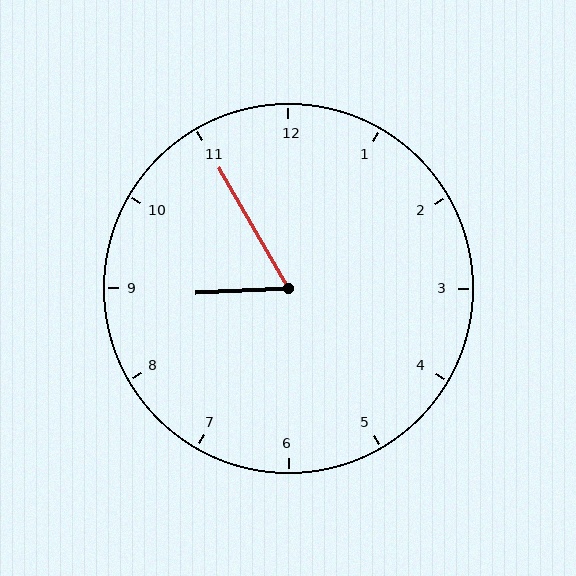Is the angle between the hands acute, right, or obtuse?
It is acute.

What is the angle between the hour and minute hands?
Approximately 62 degrees.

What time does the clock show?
8:55.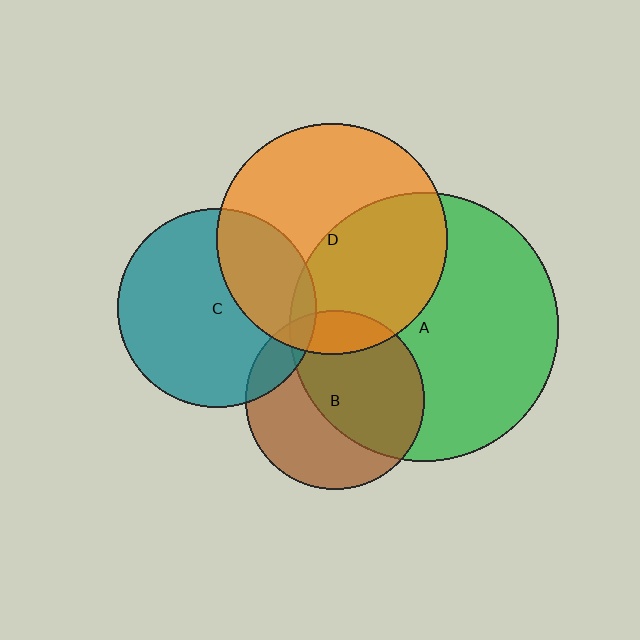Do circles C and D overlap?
Yes.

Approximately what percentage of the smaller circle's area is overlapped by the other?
Approximately 30%.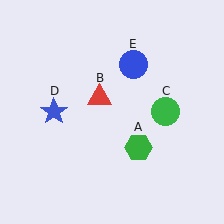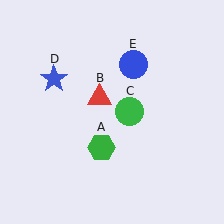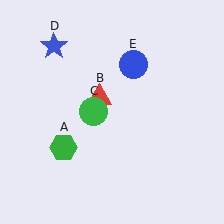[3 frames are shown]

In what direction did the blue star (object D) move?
The blue star (object D) moved up.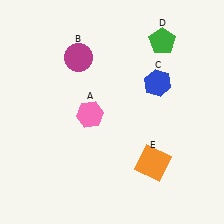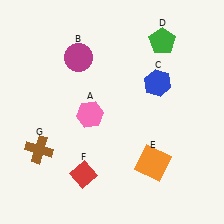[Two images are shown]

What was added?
A red diamond (F), a brown cross (G) were added in Image 2.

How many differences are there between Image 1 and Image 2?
There are 2 differences between the two images.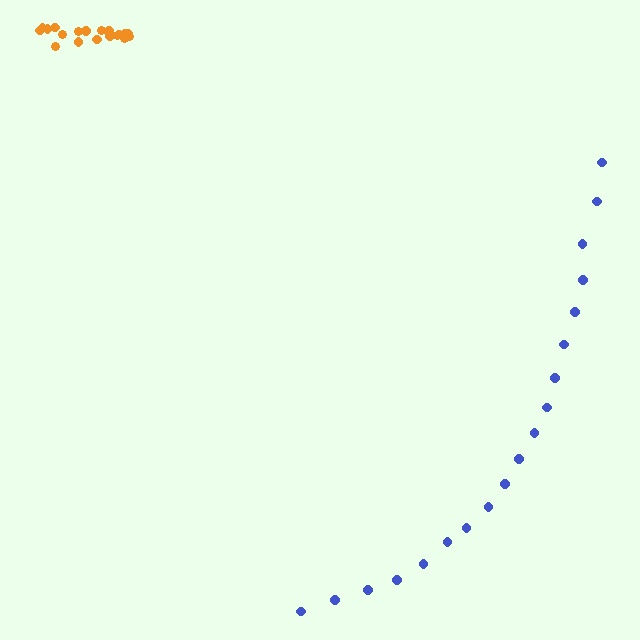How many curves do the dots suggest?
There are 2 distinct paths.